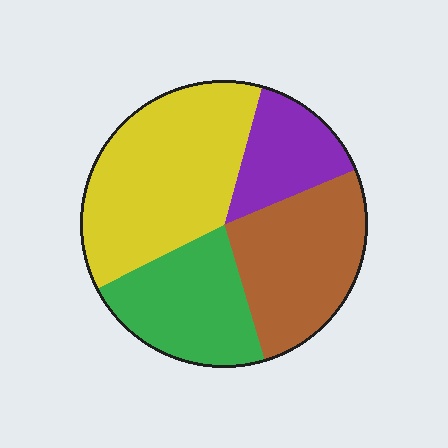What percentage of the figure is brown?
Brown takes up between a sixth and a third of the figure.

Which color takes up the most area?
Yellow, at roughly 35%.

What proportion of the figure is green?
Green takes up about one fifth (1/5) of the figure.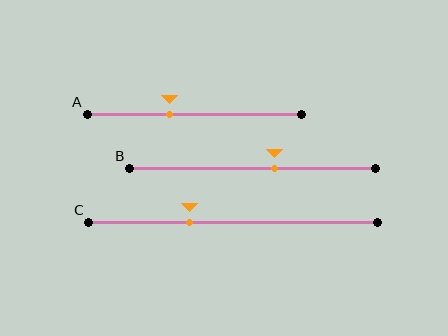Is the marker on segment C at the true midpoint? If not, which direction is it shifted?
No, the marker on segment C is shifted to the left by about 15% of the segment length.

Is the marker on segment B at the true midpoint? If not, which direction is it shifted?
No, the marker on segment B is shifted to the right by about 9% of the segment length.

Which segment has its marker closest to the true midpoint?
Segment B has its marker closest to the true midpoint.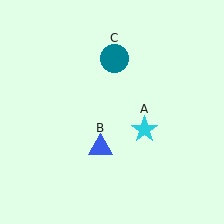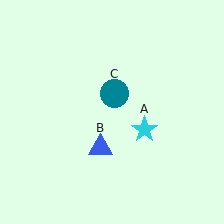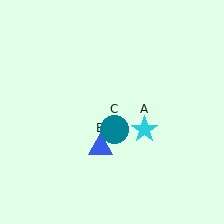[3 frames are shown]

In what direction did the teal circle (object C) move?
The teal circle (object C) moved down.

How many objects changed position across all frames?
1 object changed position: teal circle (object C).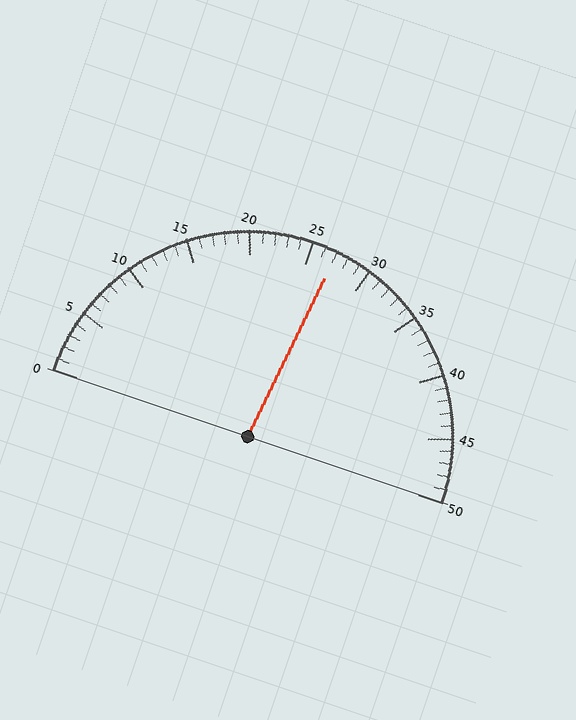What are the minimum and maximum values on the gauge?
The gauge ranges from 0 to 50.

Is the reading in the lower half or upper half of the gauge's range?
The reading is in the upper half of the range (0 to 50).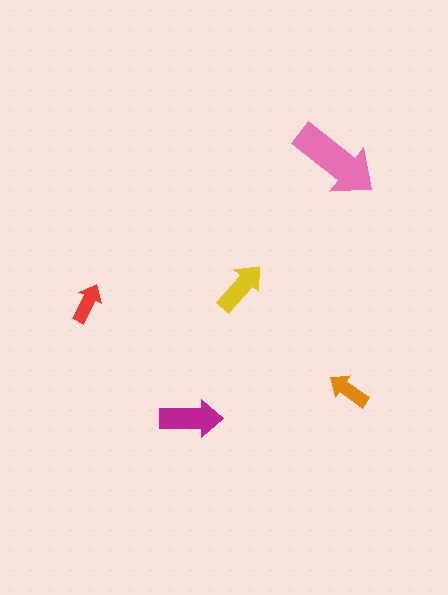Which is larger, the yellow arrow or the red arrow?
The yellow one.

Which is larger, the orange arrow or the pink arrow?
The pink one.